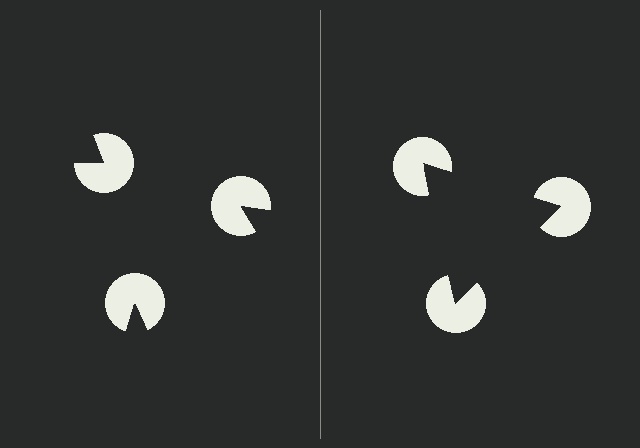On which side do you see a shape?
An illusory triangle appears on the right side. On the left side the wedge cuts are rotated, so no coherent shape forms.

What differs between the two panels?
The pac-man discs are positioned identically on both sides; only the wedge orientations differ. On the right they align to a triangle; on the left they are misaligned.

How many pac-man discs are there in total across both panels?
6 — 3 on each side.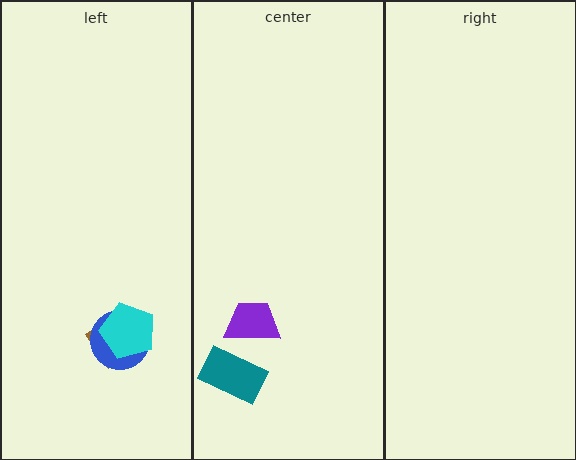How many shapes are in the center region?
2.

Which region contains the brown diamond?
The left region.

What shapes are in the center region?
The teal rectangle, the purple trapezoid.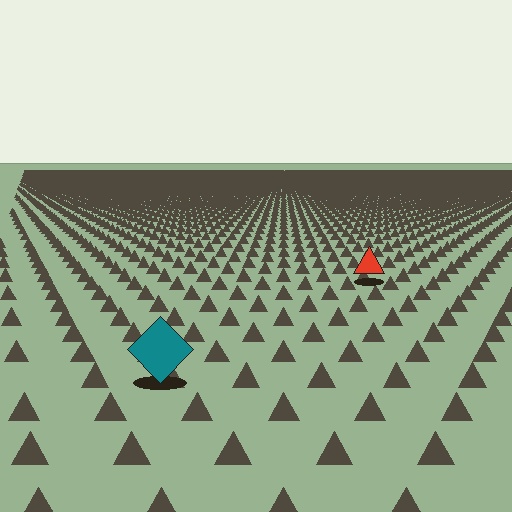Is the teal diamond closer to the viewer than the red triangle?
Yes. The teal diamond is closer — you can tell from the texture gradient: the ground texture is coarser near it.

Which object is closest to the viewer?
The teal diamond is closest. The texture marks near it are larger and more spread out.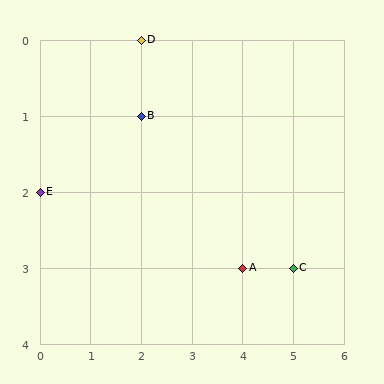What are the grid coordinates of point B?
Point B is at grid coordinates (2, 1).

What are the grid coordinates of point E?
Point E is at grid coordinates (0, 2).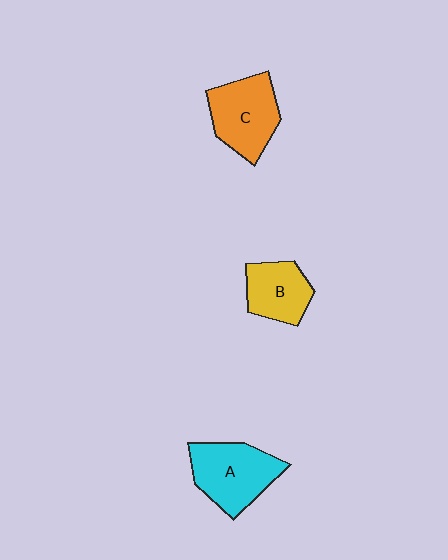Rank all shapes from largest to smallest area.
From largest to smallest: A (cyan), C (orange), B (yellow).